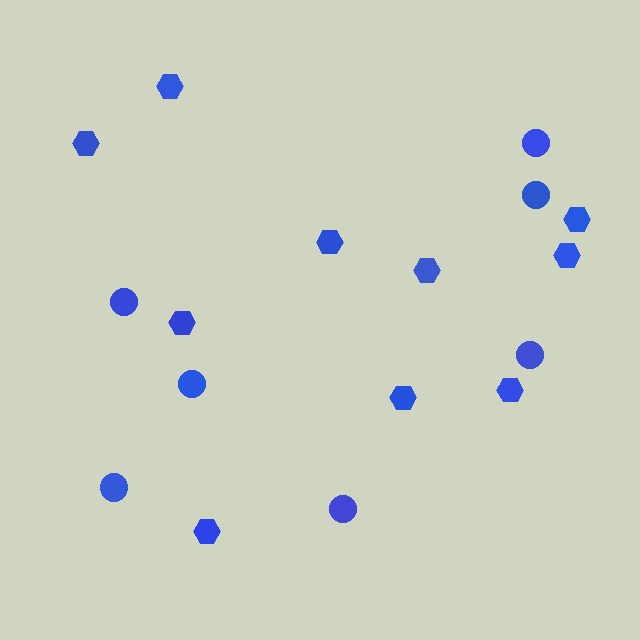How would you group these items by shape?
There are 2 groups: one group of hexagons (10) and one group of circles (7).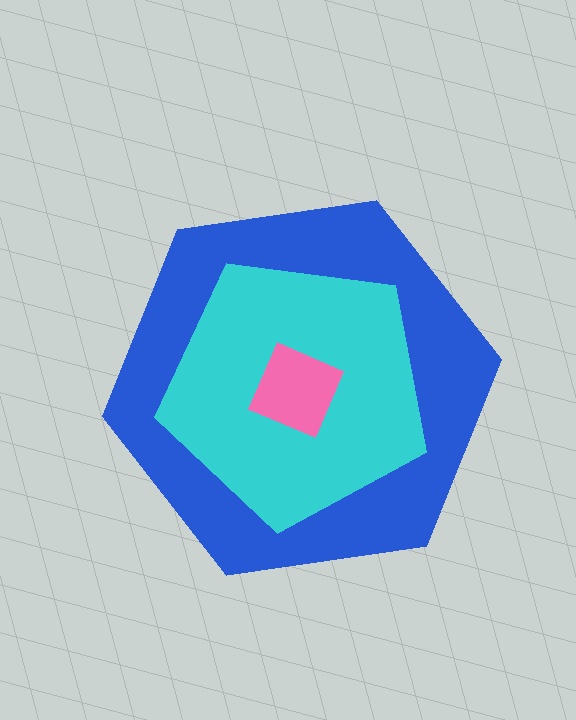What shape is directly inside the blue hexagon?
The cyan pentagon.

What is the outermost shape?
The blue hexagon.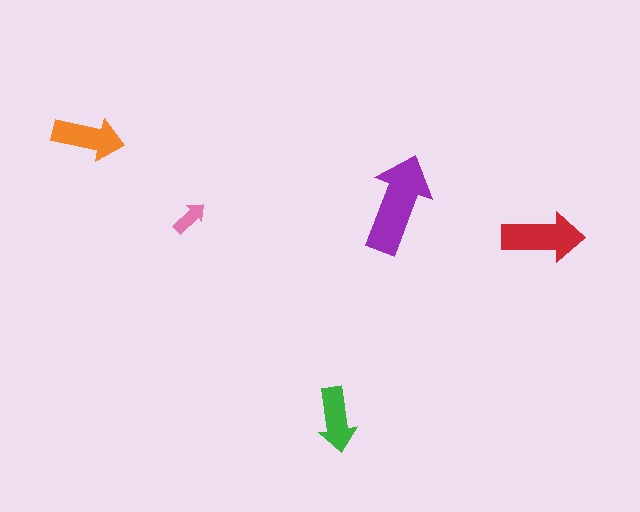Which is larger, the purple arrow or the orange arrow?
The purple one.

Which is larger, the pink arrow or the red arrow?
The red one.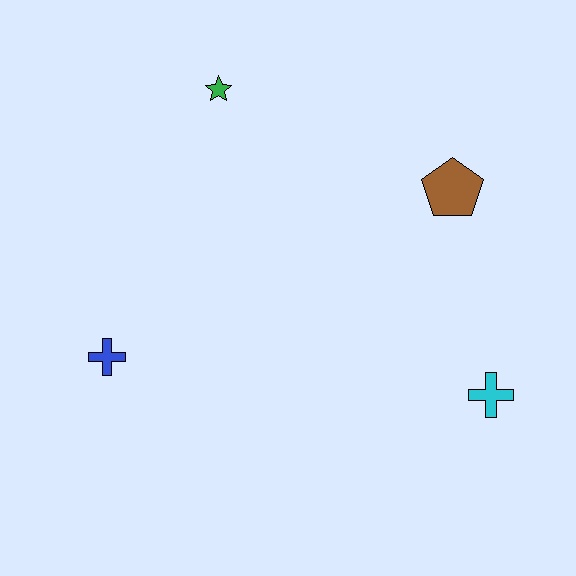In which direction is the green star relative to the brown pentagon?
The green star is to the left of the brown pentagon.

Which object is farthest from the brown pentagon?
The blue cross is farthest from the brown pentagon.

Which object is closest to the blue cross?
The green star is closest to the blue cross.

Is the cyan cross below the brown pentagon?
Yes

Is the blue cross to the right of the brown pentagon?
No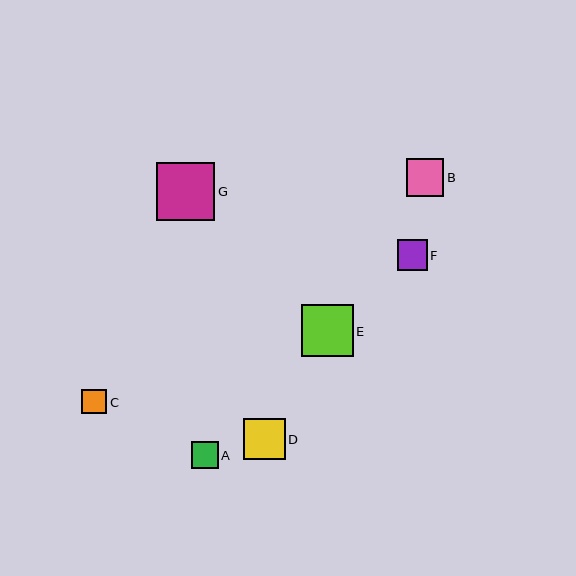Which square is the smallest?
Square C is the smallest with a size of approximately 25 pixels.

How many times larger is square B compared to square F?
Square B is approximately 1.2 times the size of square F.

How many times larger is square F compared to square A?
Square F is approximately 1.1 times the size of square A.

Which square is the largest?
Square G is the largest with a size of approximately 58 pixels.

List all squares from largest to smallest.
From largest to smallest: G, E, D, B, F, A, C.